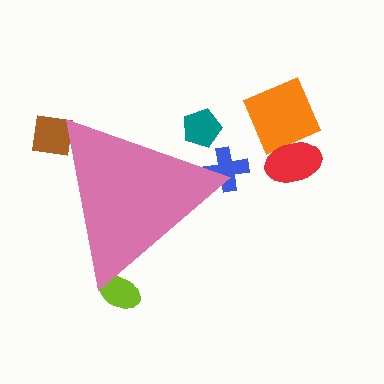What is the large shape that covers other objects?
A pink triangle.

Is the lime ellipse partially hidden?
Yes, the lime ellipse is partially hidden behind the pink triangle.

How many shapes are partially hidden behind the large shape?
4 shapes are partially hidden.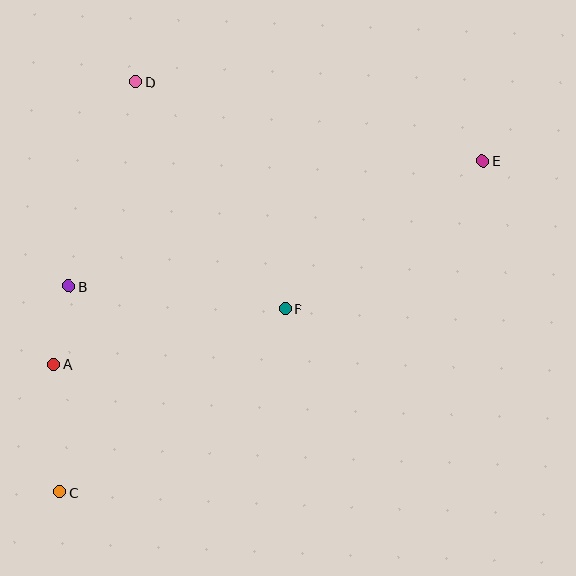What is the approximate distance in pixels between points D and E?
The distance between D and E is approximately 356 pixels.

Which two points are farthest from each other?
Points C and E are farthest from each other.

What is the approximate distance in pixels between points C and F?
The distance between C and F is approximately 291 pixels.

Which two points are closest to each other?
Points A and B are closest to each other.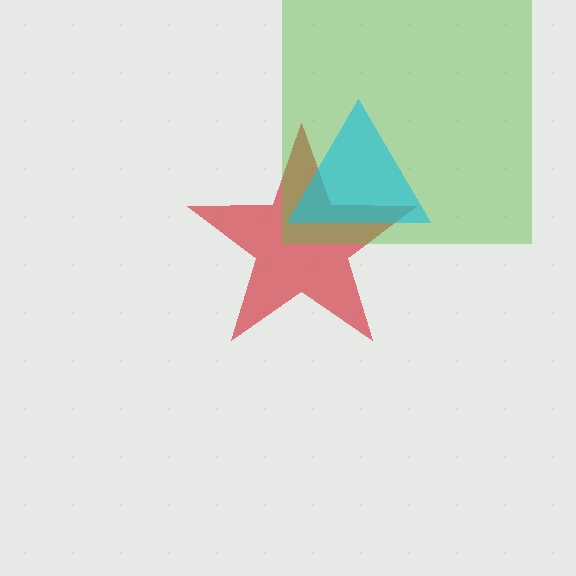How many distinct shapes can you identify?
There are 3 distinct shapes: a red star, a lime square, a cyan triangle.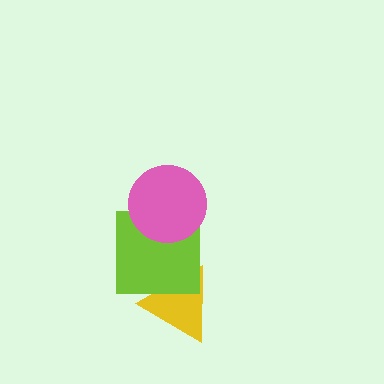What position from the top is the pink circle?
The pink circle is 1st from the top.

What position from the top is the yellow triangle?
The yellow triangle is 3rd from the top.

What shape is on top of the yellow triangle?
The lime square is on top of the yellow triangle.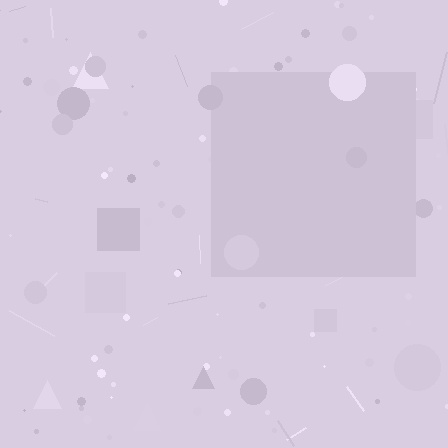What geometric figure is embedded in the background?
A square is embedded in the background.